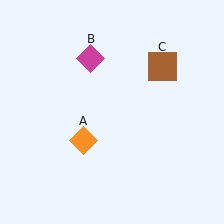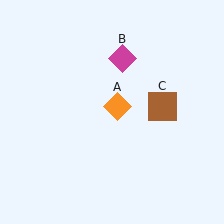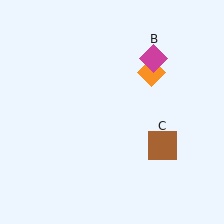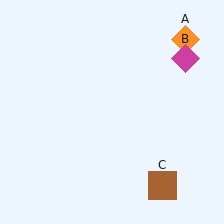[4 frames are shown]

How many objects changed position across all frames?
3 objects changed position: orange diamond (object A), magenta diamond (object B), brown square (object C).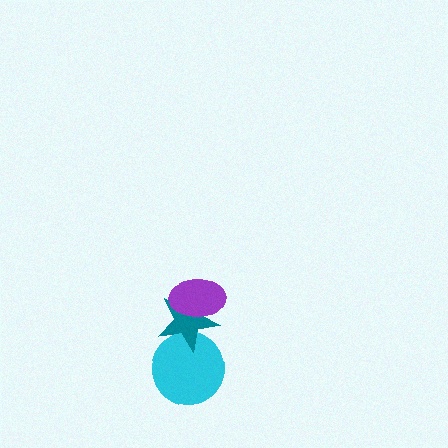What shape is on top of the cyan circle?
The teal star is on top of the cyan circle.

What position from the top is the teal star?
The teal star is 2nd from the top.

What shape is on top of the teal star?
The purple ellipse is on top of the teal star.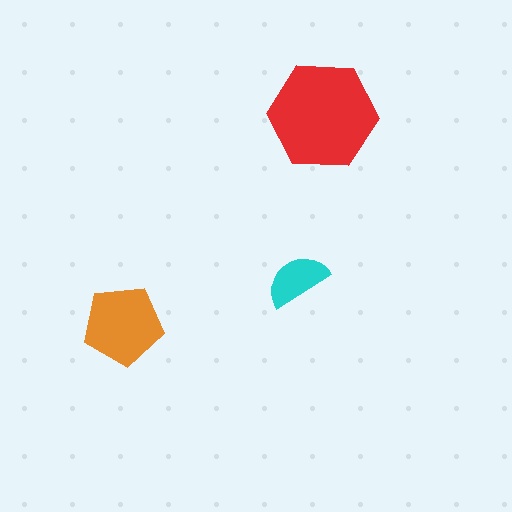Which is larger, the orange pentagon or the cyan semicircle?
The orange pentagon.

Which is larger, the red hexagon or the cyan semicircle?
The red hexagon.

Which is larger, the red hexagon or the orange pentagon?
The red hexagon.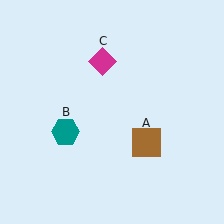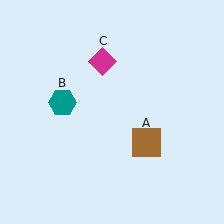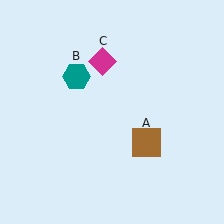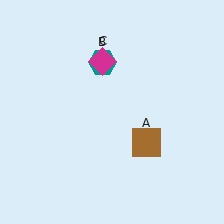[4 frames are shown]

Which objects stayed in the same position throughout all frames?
Brown square (object A) and magenta diamond (object C) remained stationary.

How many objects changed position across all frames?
1 object changed position: teal hexagon (object B).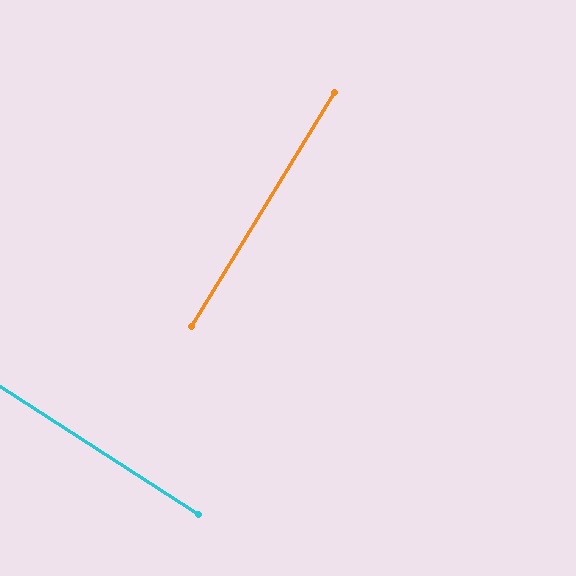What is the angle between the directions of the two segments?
Approximately 89 degrees.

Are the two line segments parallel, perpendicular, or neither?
Perpendicular — they meet at approximately 89°.